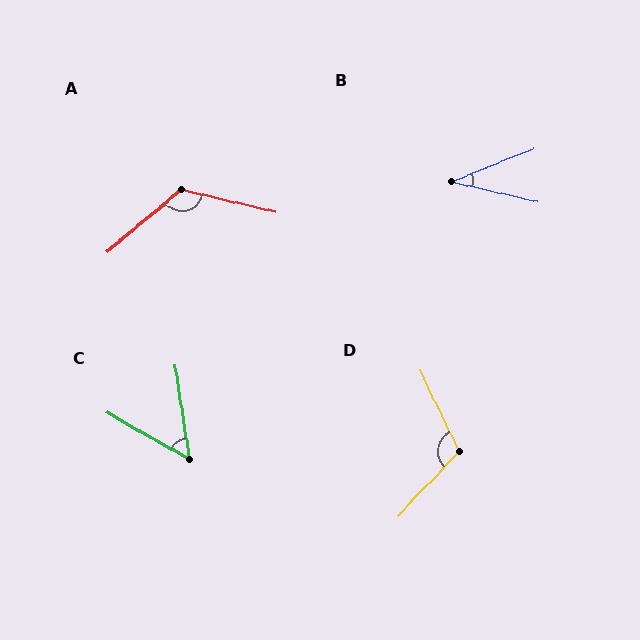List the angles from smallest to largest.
B (35°), C (52°), D (111°), A (126°).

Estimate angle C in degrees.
Approximately 52 degrees.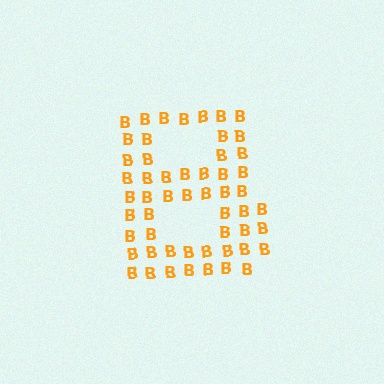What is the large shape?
The large shape is the letter B.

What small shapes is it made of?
It is made of small letter B's.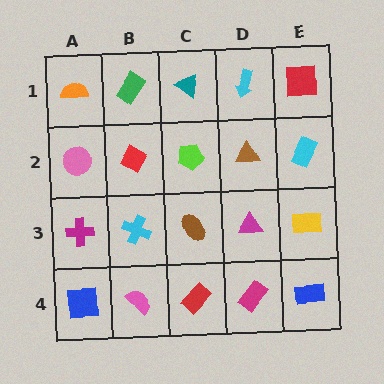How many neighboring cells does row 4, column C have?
3.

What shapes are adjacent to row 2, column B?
A green rectangle (row 1, column B), a cyan cross (row 3, column B), a pink circle (row 2, column A), a lime pentagon (row 2, column C).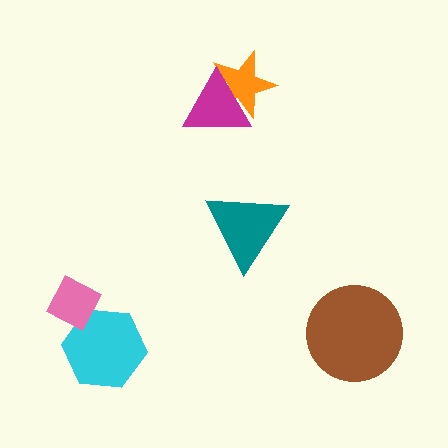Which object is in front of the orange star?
The magenta triangle is in front of the orange star.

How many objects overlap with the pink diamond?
1 object overlaps with the pink diamond.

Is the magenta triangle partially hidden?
No, no other shape covers it.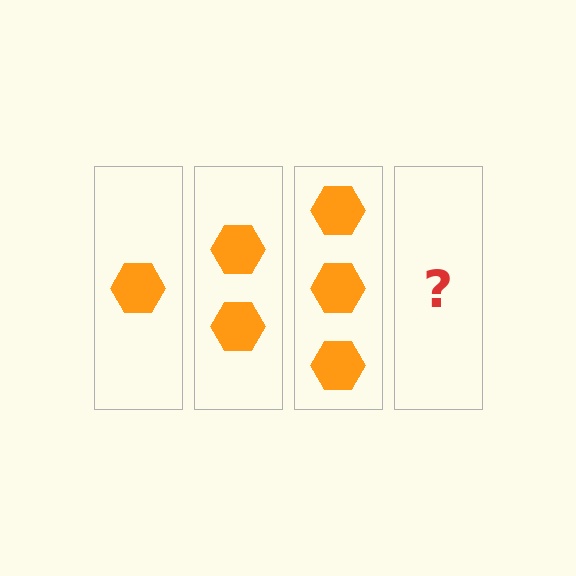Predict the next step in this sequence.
The next step is 4 hexagons.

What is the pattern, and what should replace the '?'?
The pattern is that each step adds one more hexagon. The '?' should be 4 hexagons.